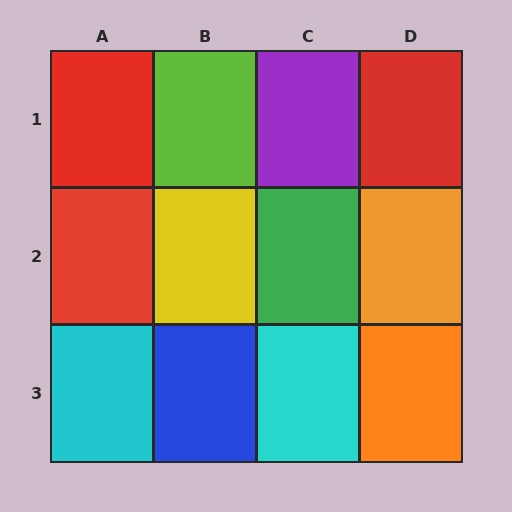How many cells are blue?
1 cell is blue.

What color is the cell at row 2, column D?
Orange.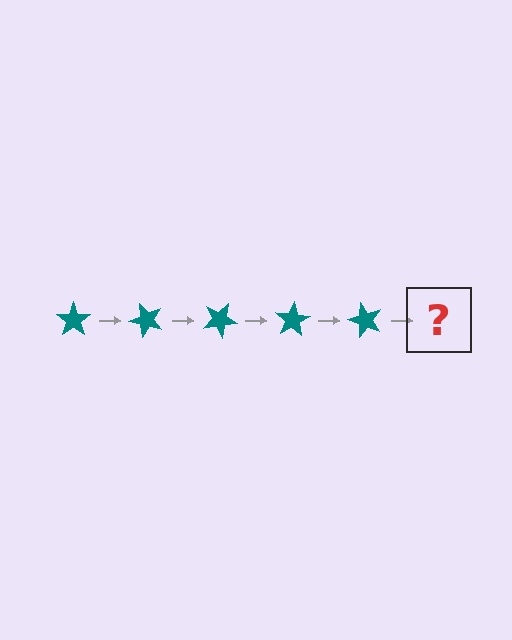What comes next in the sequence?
The next element should be a teal star rotated 250 degrees.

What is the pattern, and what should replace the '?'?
The pattern is that the star rotates 50 degrees each step. The '?' should be a teal star rotated 250 degrees.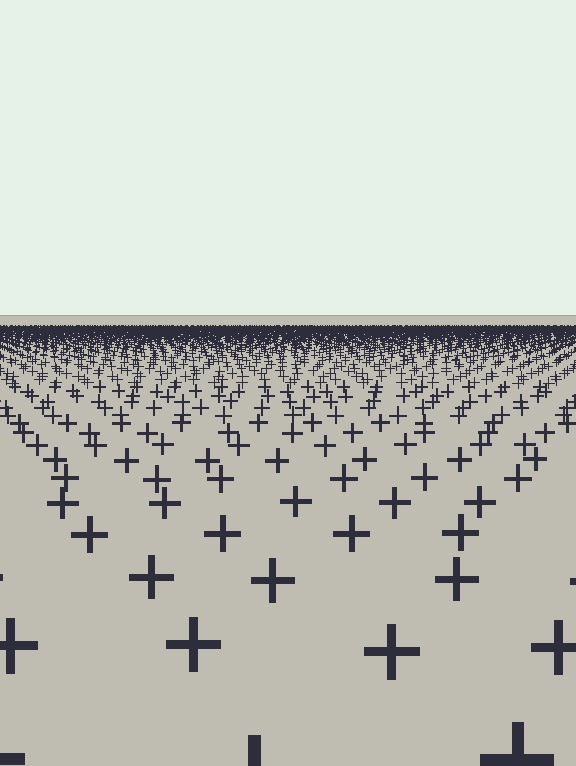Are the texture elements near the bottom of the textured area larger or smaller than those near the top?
Larger. Near the bottom, elements are closer to the viewer and appear at a bigger on-screen size.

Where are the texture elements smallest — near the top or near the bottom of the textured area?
Near the top.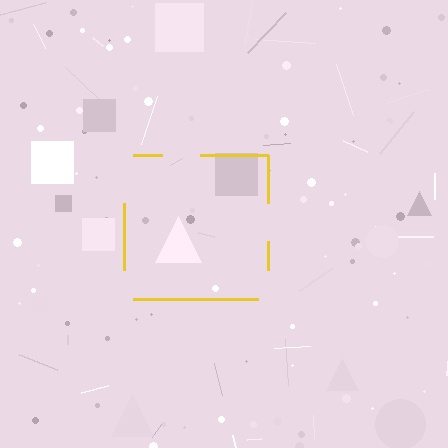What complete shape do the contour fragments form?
The contour fragments form a square.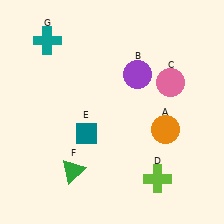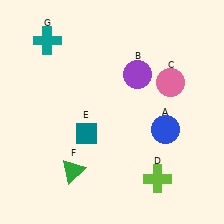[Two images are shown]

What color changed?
The circle (A) changed from orange in Image 1 to blue in Image 2.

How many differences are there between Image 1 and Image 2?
There is 1 difference between the two images.